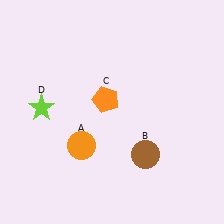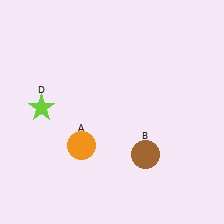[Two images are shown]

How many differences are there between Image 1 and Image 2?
There is 1 difference between the two images.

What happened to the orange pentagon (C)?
The orange pentagon (C) was removed in Image 2. It was in the top-left area of Image 1.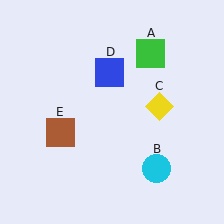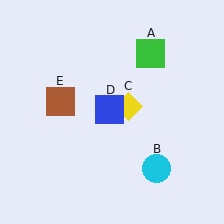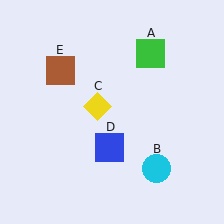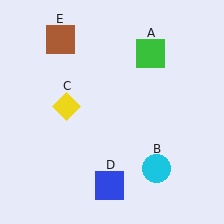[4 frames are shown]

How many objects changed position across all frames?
3 objects changed position: yellow diamond (object C), blue square (object D), brown square (object E).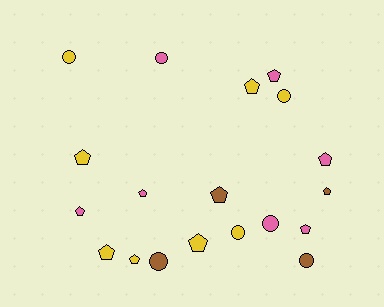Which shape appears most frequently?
Pentagon, with 12 objects.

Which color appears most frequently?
Yellow, with 8 objects.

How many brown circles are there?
There are 2 brown circles.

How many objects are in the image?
There are 19 objects.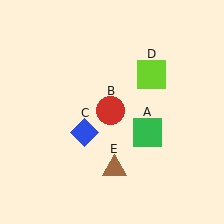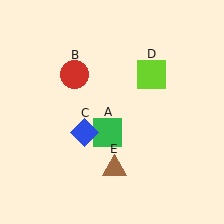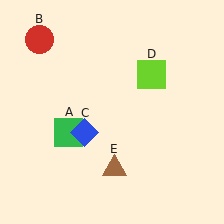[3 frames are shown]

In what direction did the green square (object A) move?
The green square (object A) moved left.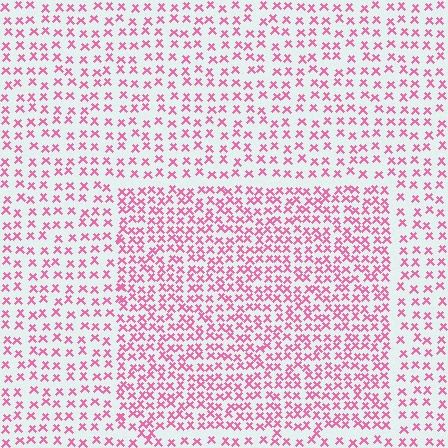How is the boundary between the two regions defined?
The boundary is defined by a change in element density (approximately 1.7x ratio). All elements are the same color, size, and shape.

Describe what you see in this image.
The image contains small pink elements arranged at two different densities. A rectangle-shaped region is visible where the elements are more densely packed than the surrounding area.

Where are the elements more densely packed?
The elements are more densely packed inside the rectangle boundary.